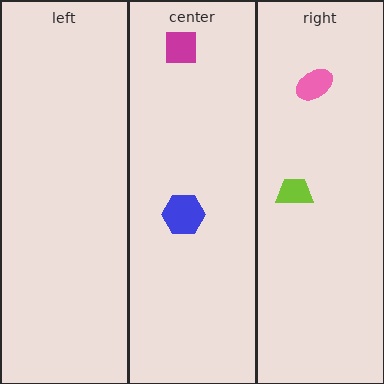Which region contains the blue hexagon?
The center region.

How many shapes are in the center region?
2.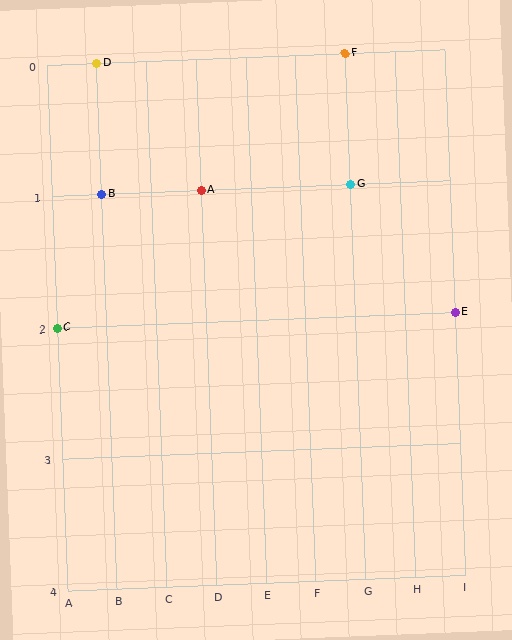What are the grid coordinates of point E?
Point E is at grid coordinates (I, 2).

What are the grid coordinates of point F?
Point F is at grid coordinates (G, 0).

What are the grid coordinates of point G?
Point G is at grid coordinates (G, 1).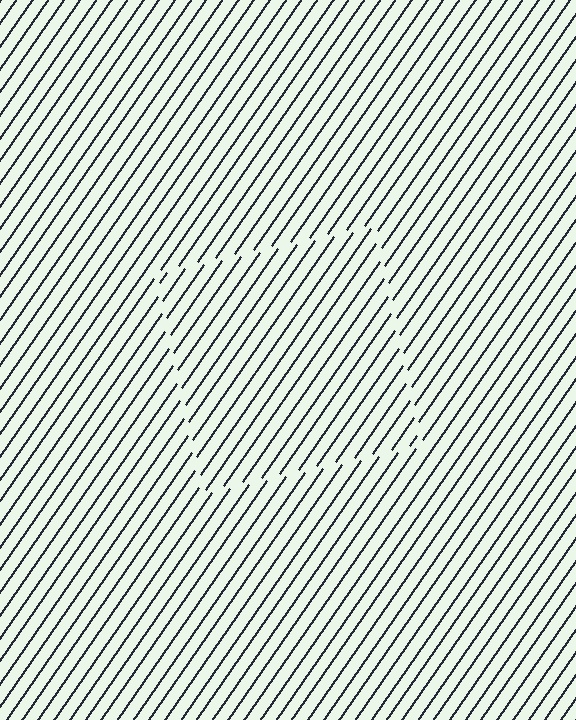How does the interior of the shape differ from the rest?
The interior of the shape contains the same grating, shifted by half a period — the contour is defined by the phase discontinuity where line-ends from the inner and outer gratings abut.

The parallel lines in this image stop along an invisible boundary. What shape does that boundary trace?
An illusory square. The interior of the shape contains the same grating, shifted by half a period — the contour is defined by the phase discontinuity where line-ends from the inner and outer gratings abut.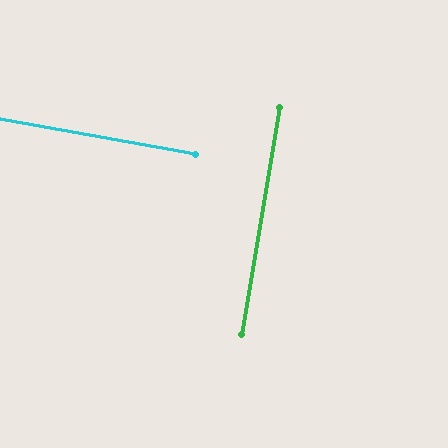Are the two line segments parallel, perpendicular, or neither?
Perpendicular — they meet at approximately 89°.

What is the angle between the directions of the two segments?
Approximately 89 degrees.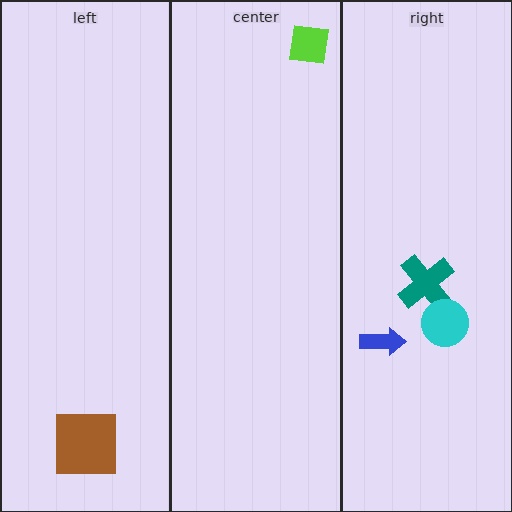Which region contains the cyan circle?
The right region.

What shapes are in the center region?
The lime square.